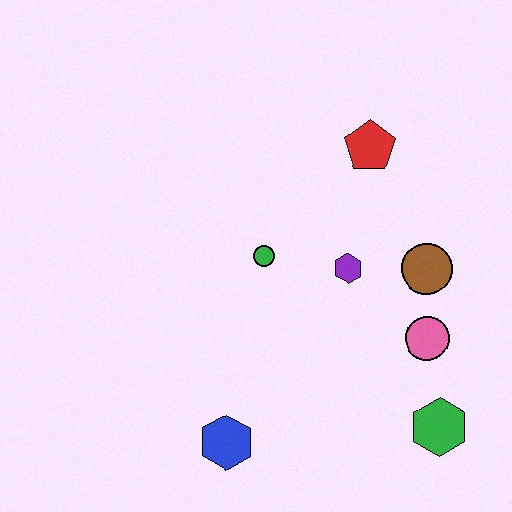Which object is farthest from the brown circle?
The blue hexagon is farthest from the brown circle.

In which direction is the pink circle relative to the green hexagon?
The pink circle is above the green hexagon.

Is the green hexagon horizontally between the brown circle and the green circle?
No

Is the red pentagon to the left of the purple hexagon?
No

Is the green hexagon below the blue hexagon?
No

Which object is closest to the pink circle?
The brown circle is closest to the pink circle.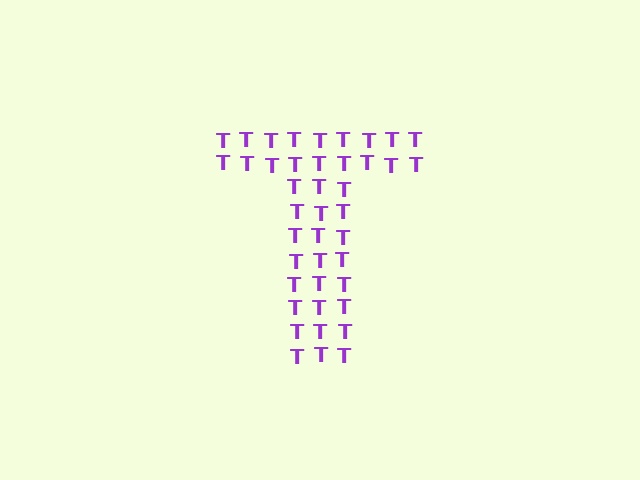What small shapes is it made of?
It is made of small letter T's.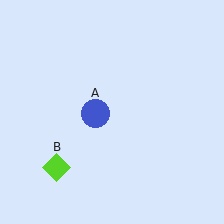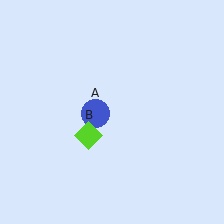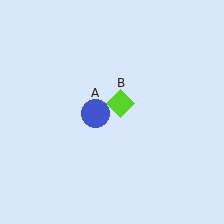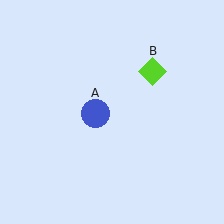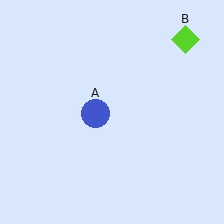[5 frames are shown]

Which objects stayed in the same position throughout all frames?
Blue circle (object A) remained stationary.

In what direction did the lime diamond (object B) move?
The lime diamond (object B) moved up and to the right.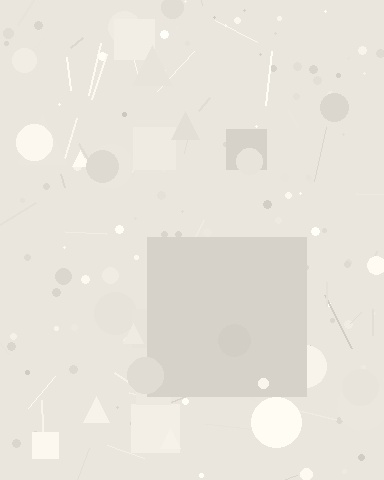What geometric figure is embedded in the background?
A square is embedded in the background.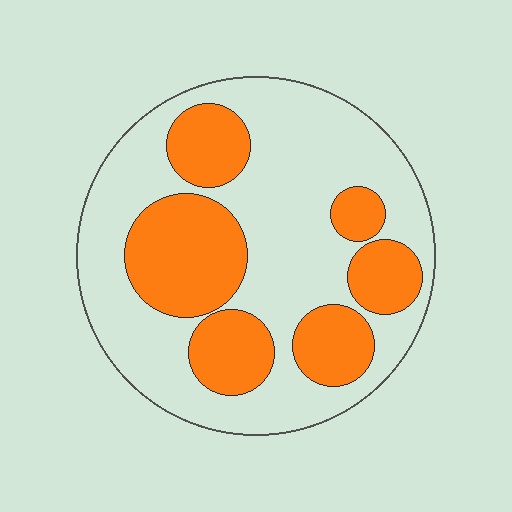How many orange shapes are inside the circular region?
6.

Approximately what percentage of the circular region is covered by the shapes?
Approximately 35%.